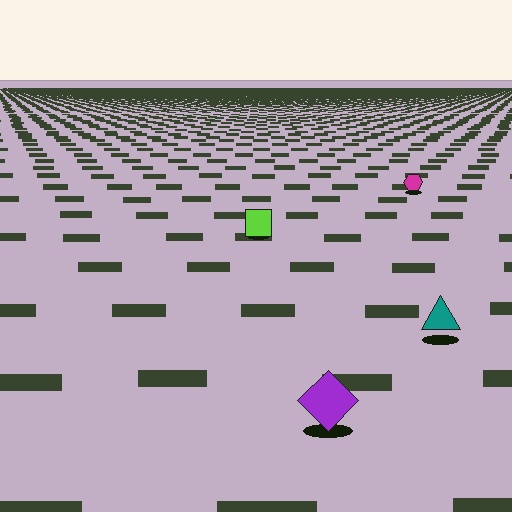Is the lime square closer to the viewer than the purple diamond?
No. The purple diamond is closer — you can tell from the texture gradient: the ground texture is coarser near it.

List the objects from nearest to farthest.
From nearest to farthest: the purple diamond, the teal triangle, the lime square, the magenta hexagon.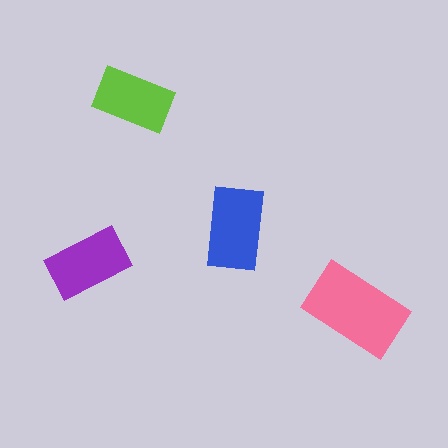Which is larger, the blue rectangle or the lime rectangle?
The blue one.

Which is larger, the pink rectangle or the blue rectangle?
The pink one.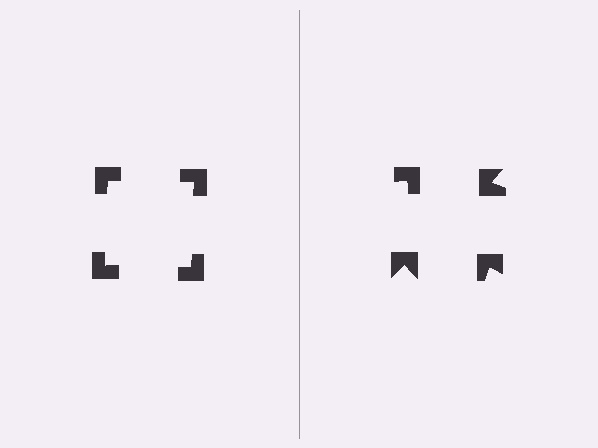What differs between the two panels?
The notched squares are positioned identically on both sides; only the wedge orientations differ. On the left they align to a square; on the right they are misaligned.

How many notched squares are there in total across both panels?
8 — 4 on each side.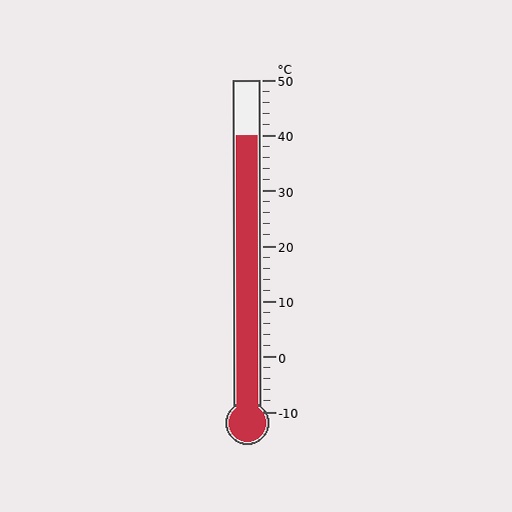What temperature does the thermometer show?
The thermometer shows approximately 40°C.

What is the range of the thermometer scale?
The thermometer scale ranges from -10°C to 50°C.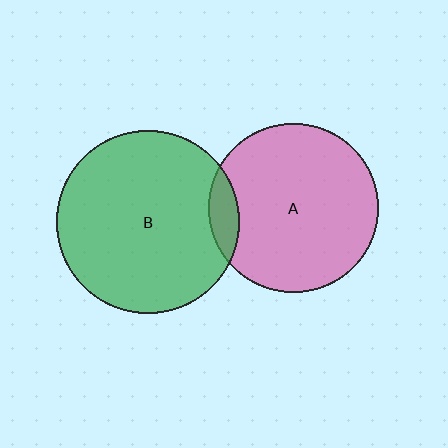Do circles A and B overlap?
Yes.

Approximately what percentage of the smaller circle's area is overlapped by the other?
Approximately 10%.